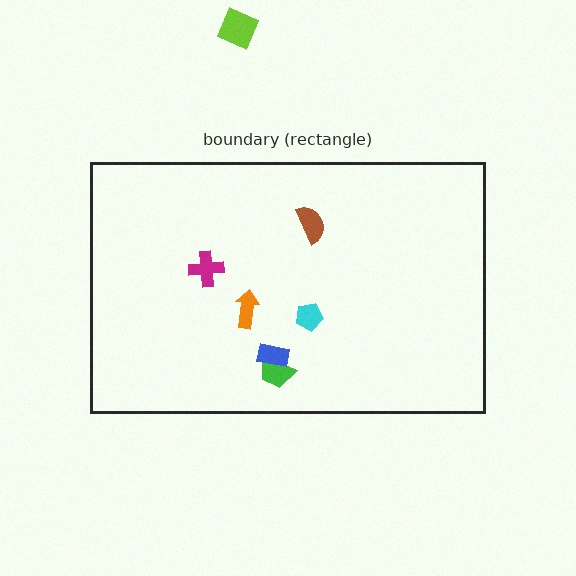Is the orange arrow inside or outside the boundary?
Inside.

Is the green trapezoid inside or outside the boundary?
Inside.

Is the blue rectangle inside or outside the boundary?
Inside.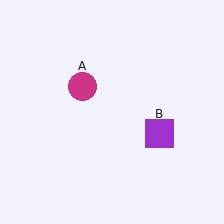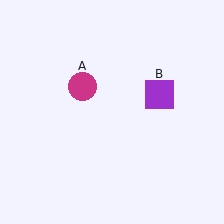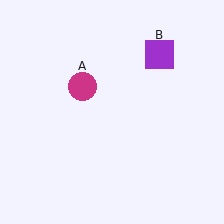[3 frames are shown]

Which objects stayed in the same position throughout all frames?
Magenta circle (object A) remained stationary.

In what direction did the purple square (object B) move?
The purple square (object B) moved up.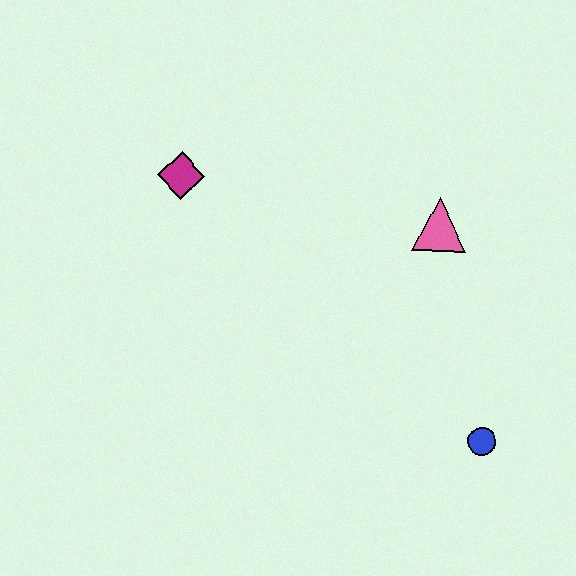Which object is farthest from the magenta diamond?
The blue circle is farthest from the magenta diamond.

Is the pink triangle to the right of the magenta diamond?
Yes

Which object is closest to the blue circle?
The pink triangle is closest to the blue circle.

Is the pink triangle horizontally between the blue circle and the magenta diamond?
Yes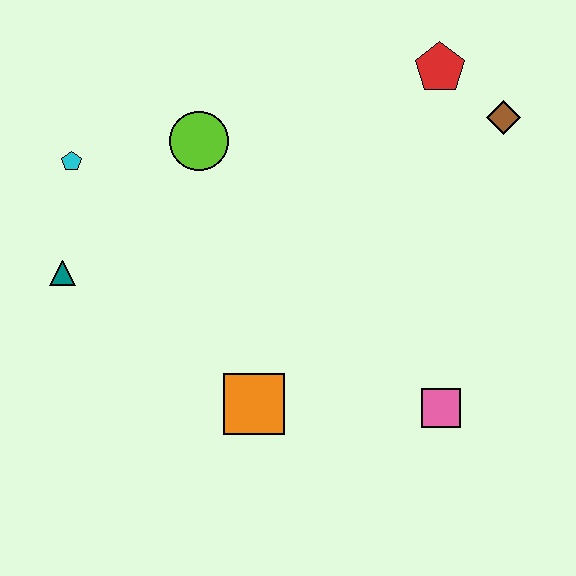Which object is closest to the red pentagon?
The brown diamond is closest to the red pentagon.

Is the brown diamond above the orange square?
Yes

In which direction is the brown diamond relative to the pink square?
The brown diamond is above the pink square.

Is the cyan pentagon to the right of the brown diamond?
No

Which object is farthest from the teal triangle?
The brown diamond is farthest from the teal triangle.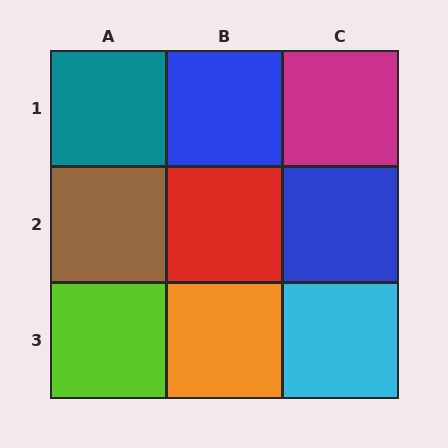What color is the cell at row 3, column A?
Lime.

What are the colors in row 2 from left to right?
Brown, red, blue.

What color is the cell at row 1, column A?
Teal.